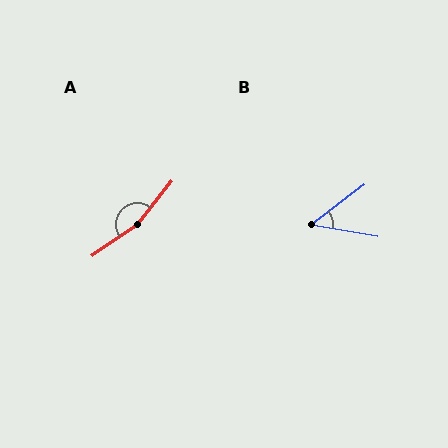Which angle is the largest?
A, at approximately 163 degrees.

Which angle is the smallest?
B, at approximately 47 degrees.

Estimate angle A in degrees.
Approximately 163 degrees.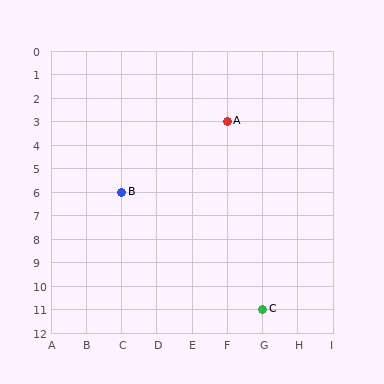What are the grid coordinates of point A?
Point A is at grid coordinates (F, 3).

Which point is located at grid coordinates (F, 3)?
Point A is at (F, 3).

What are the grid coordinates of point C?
Point C is at grid coordinates (G, 11).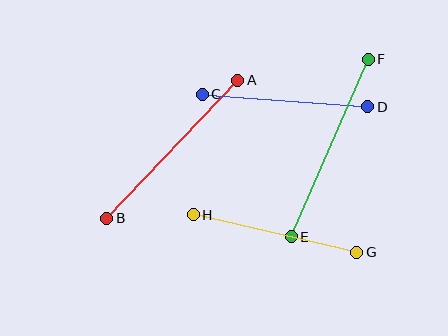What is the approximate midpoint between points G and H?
The midpoint is at approximately (275, 233) pixels.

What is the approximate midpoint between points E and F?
The midpoint is at approximately (330, 148) pixels.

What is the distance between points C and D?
The distance is approximately 166 pixels.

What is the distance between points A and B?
The distance is approximately 190 pixels.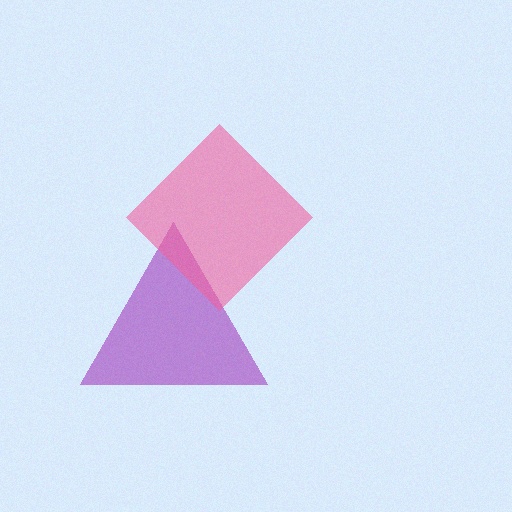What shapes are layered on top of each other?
The layered shapes are: a purple triangle, a pink diamond.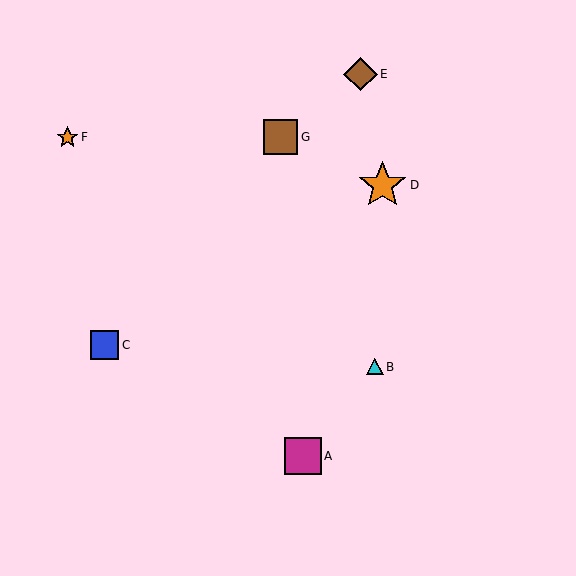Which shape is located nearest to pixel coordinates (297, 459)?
The magenta square (labeled A) at (303, 456) is nearest to that location.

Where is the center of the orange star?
The center of the orange star is at (68, 137).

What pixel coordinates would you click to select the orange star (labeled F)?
Click at (68, 137) to select the orange star F.